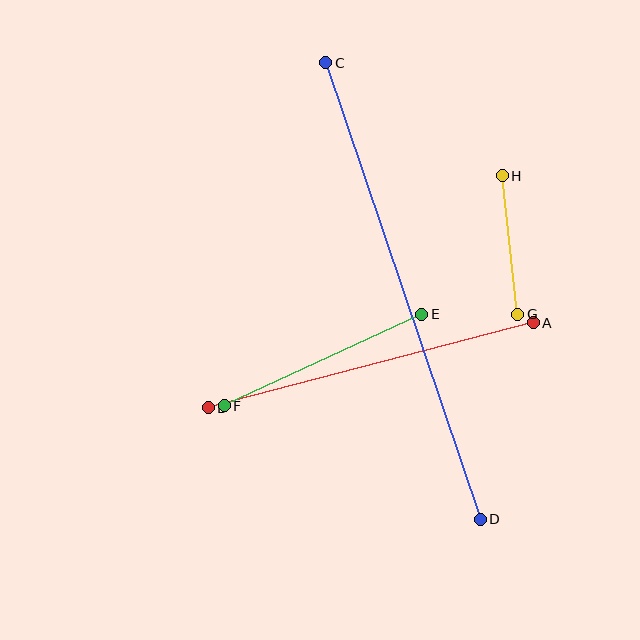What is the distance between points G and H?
The distance is approximately 140 pixels.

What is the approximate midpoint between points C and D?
The midpoint is at approximately (403, 291) pixels.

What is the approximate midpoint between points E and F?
The midpoint is at approximately (323, 360) pixels.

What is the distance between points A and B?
The distance is approximately 336 pixels.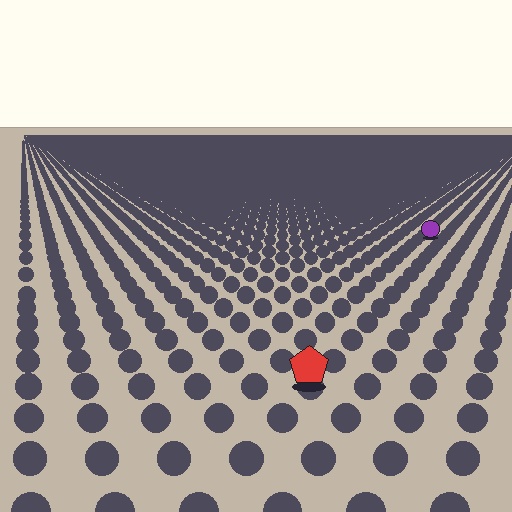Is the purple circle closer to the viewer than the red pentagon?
No. The red pentagon is closer — you can tell from the texture gradient: the ground texture is coarser near it.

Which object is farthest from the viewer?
The purple circle is farthest from the viewer. It appears smaller and the ground texture around it is denser.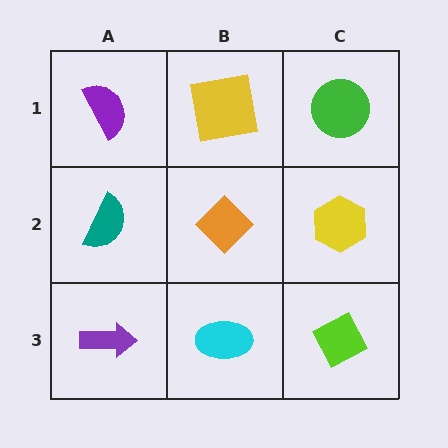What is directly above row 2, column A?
A purple semicircle.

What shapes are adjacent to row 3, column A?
A teal semicircle (row 2, column A), a cyan ellipse (row 3, column B).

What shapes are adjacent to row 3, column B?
An orange diamond (row 2, column B), a purple arrow (row 3, column A), a lime diamond (row 3, column C).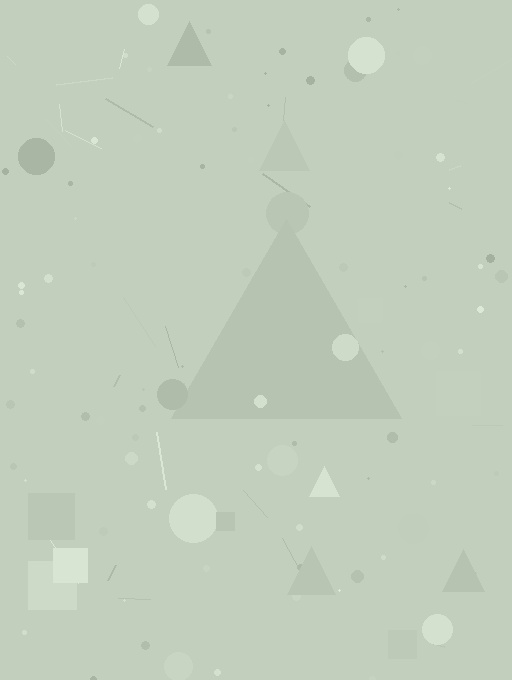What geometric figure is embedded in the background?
A triangle is embedded in the background.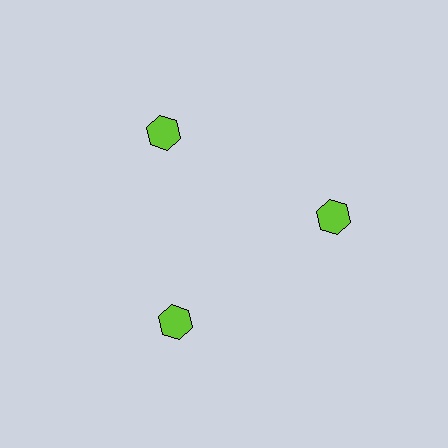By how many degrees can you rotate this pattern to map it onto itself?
The pattern maps onto itself every 120 degrees of rotation.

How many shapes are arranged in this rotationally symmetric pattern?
There are 3 shapes, arranged in 3 groups of 1.